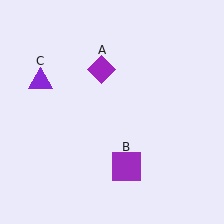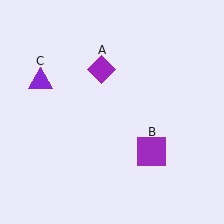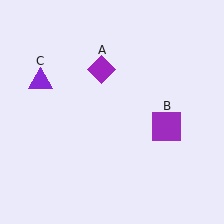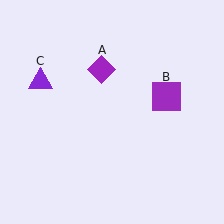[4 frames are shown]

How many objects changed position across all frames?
1 object changed position: purple square (object B).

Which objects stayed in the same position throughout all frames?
Purple diamond (object A) and purple triangle (object C) remained stationary.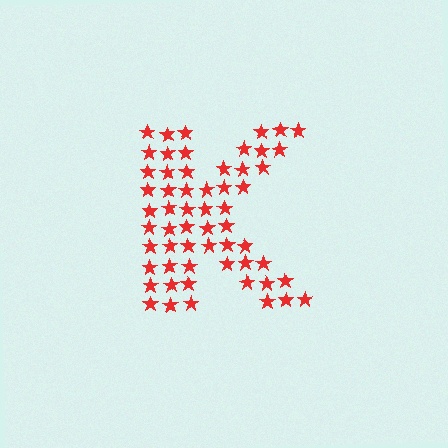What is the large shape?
The large shape is the letter K.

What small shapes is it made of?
It is made of small stars.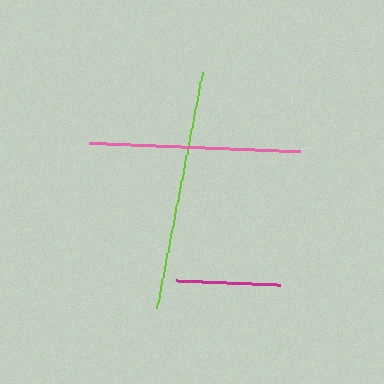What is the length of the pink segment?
The pink segment is approximately 210 pixels long.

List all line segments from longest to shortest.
From longest to shortest: lime, pink, magenta.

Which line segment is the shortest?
The magenta line is the shortest at approximately 104 pixels.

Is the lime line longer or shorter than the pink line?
The lime line is longer than the pink line.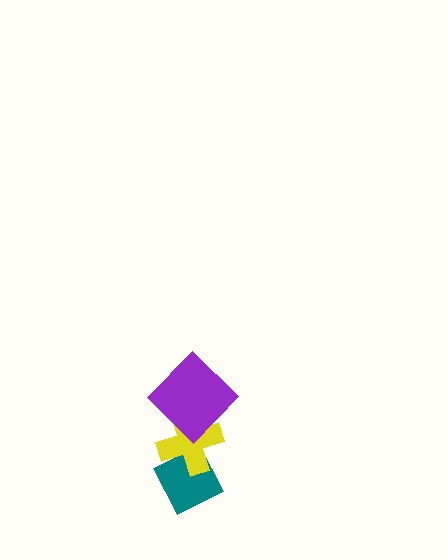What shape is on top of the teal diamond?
The yellow cross is on top of the teal diamond.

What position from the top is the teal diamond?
The teal diamond is 3rd from the top.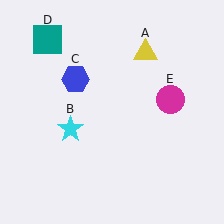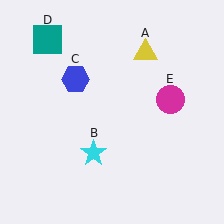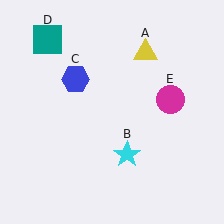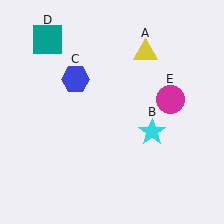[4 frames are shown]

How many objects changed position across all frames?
1 object changed position: cyan star (object B).